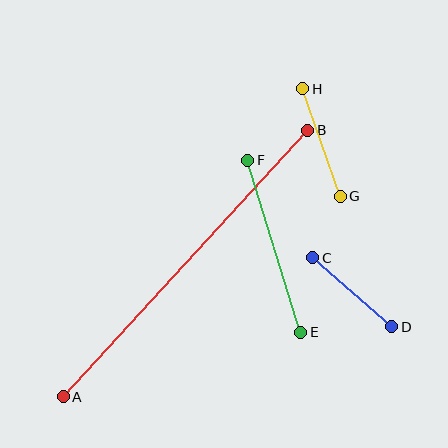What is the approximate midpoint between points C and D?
The midpoint is at approximately (352, 292) pixels.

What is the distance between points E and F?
The distance is approximately 180 pixels.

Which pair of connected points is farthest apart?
Points A and B are farthest apart.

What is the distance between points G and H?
The distance is approximately 114 pixels.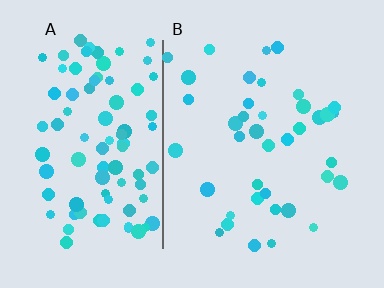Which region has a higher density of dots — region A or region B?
A (the left).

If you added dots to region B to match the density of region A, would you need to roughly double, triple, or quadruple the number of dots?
Approximately double.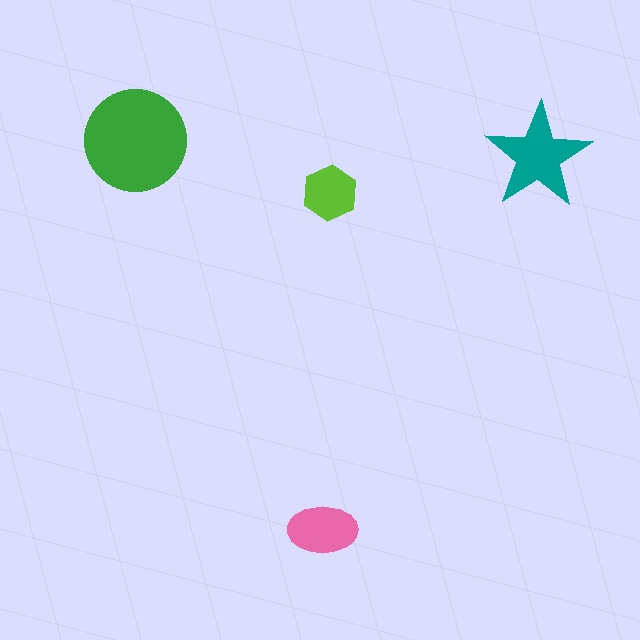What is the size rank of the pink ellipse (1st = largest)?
3rd.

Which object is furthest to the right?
The teal star is rightmost.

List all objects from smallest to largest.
The lime hexagon, the pink ellipse, the teal star, the green circle.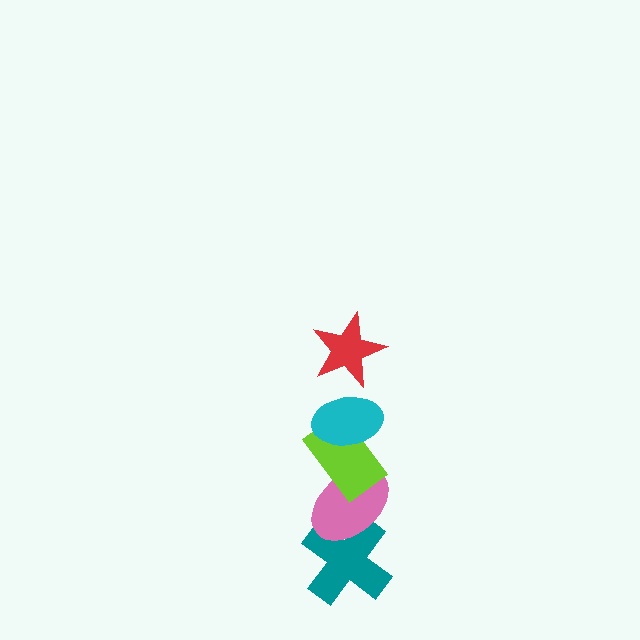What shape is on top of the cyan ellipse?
The red star is on top of the cyan ellipse.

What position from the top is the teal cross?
The teal cross is 5th from the top.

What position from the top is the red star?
The red star is 1st from the top.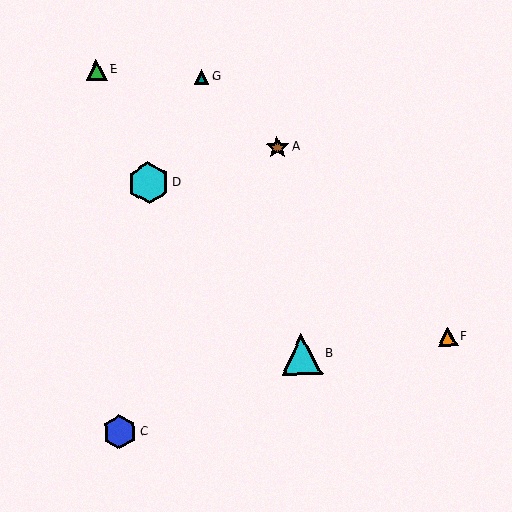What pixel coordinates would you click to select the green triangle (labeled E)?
Click at (97, 70) to select the green triangle E.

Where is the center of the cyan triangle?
The center of the cyan triangle is at (302, 354).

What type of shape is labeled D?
Shape D is a cyan hexagon.